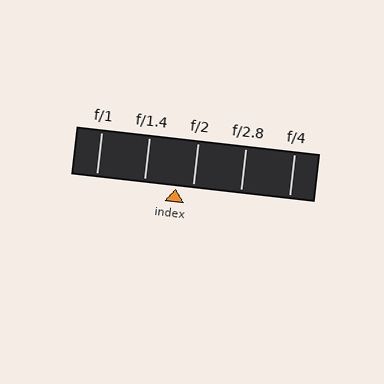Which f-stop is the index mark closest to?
The index mark is closest to f/2.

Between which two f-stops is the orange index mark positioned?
The index mark is between f/1.4 and f/2.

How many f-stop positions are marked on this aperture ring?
There are 5 f-stop positions marked.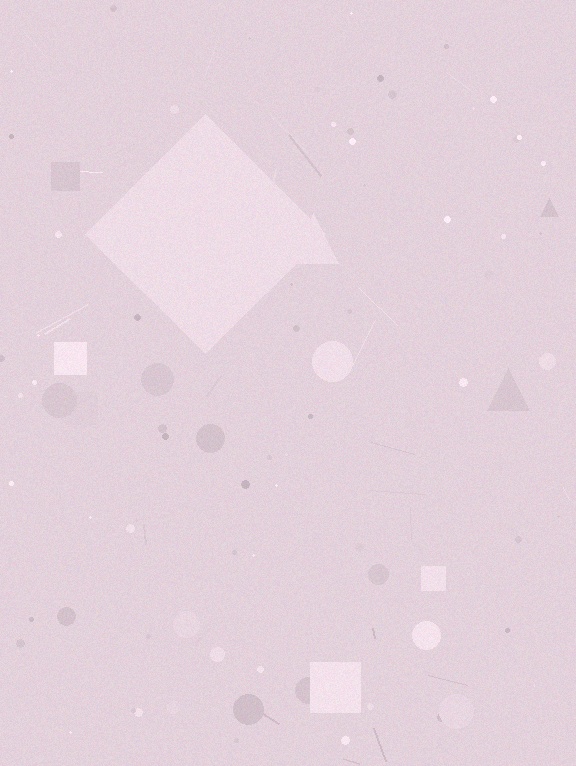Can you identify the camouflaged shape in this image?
The camouflaged shape is a diamond.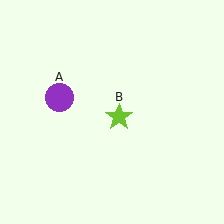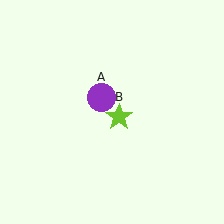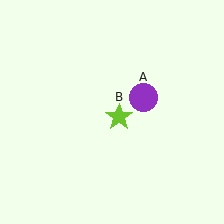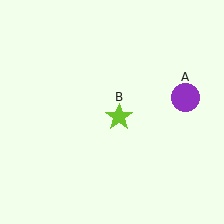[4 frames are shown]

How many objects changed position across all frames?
1 object changed position: purple circle (object A).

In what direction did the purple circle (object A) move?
The purple circle (object A) moved right.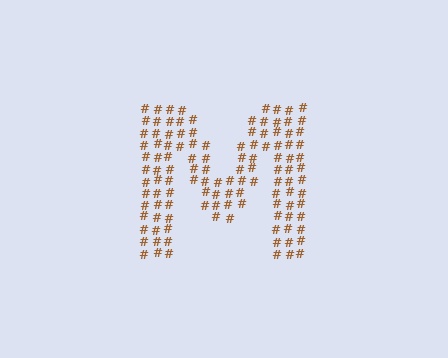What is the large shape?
The large shape is the letter M.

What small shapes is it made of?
It is made of small hash symbols.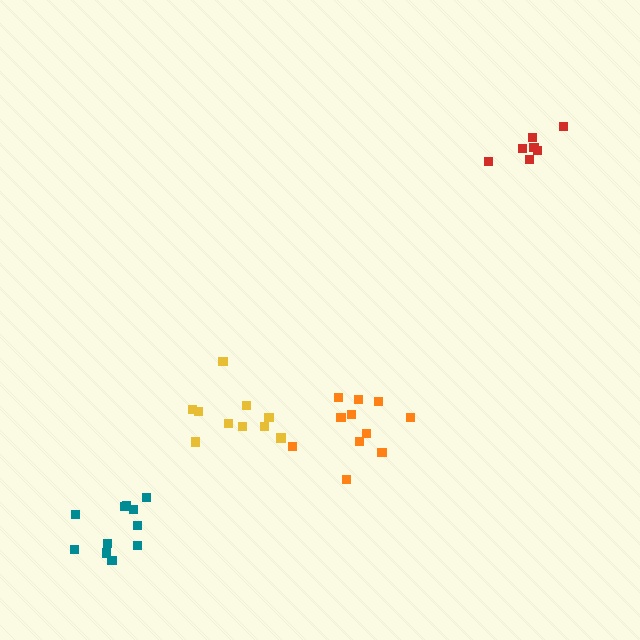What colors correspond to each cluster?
The clusters are colored: yellow, orange, teal, red.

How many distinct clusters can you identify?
There are 4 distinct clusters.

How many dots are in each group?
Group 1: 10 dots, Group 2: 11 dots, Group 3: 11 dots, Group 4: 7 dots (39 total).